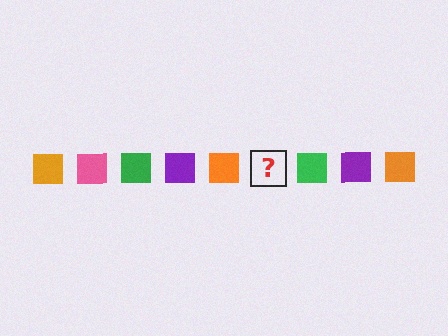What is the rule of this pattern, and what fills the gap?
The rule is that the pattern cycles through orange, pink, green, purple squares. The gap should be filled with a pink square.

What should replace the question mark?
The question mark should be replaced with a pink square.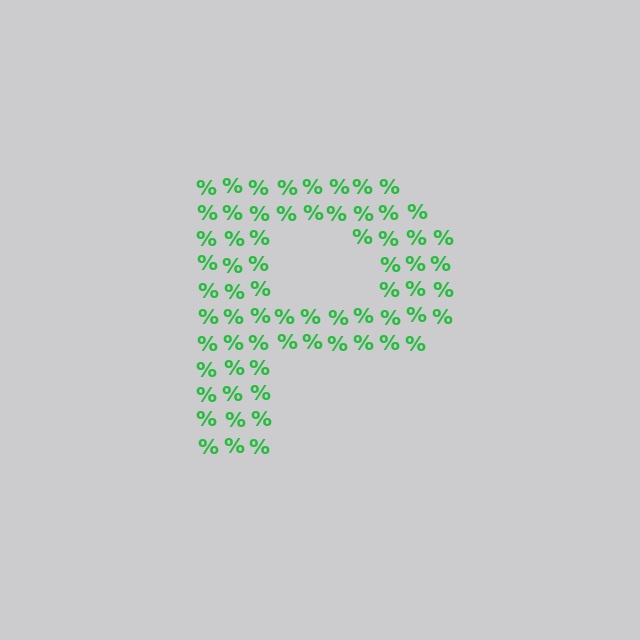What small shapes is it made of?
It is made of small percent signs.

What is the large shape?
The large shape is the letter P.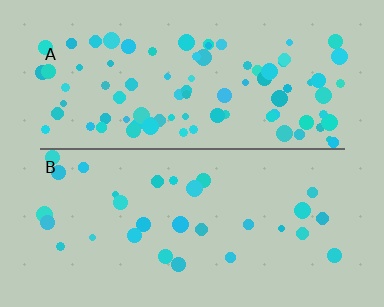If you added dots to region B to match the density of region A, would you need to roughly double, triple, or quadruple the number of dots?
Approximately triple.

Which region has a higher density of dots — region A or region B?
A (the top).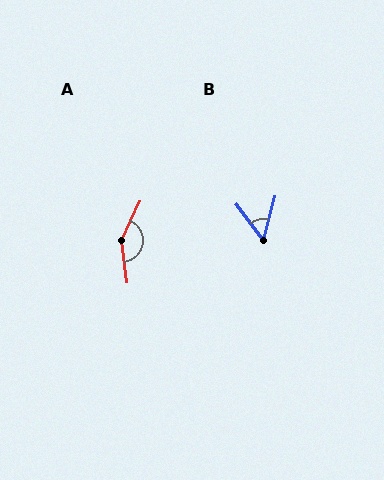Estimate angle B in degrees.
Approximately 51 degrees.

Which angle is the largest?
A, at approximately 147 degrees.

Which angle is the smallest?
B, at approximately 51 degrees.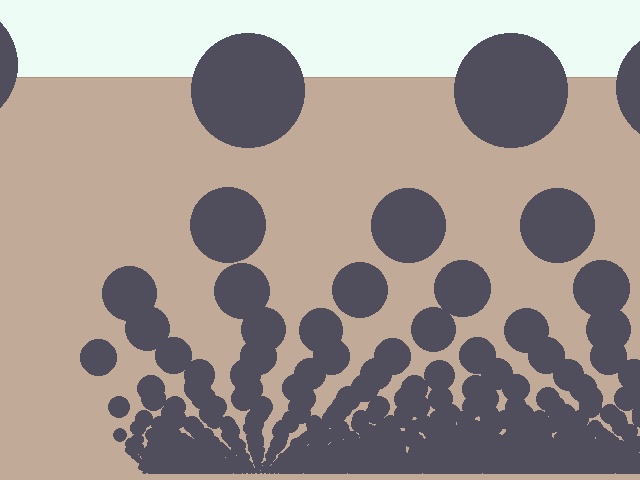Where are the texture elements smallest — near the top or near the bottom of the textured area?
Near the bottom.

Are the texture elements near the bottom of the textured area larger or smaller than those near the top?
Smaller. The gradient is inverted — elements near the bottom are smaller and denser.